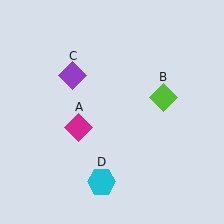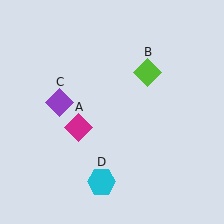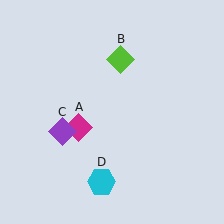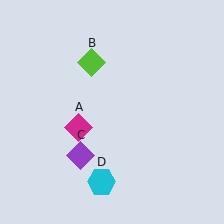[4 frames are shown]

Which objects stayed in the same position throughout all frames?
Magenta diamond (object A) and cyan hexagon (object D) remained stationary.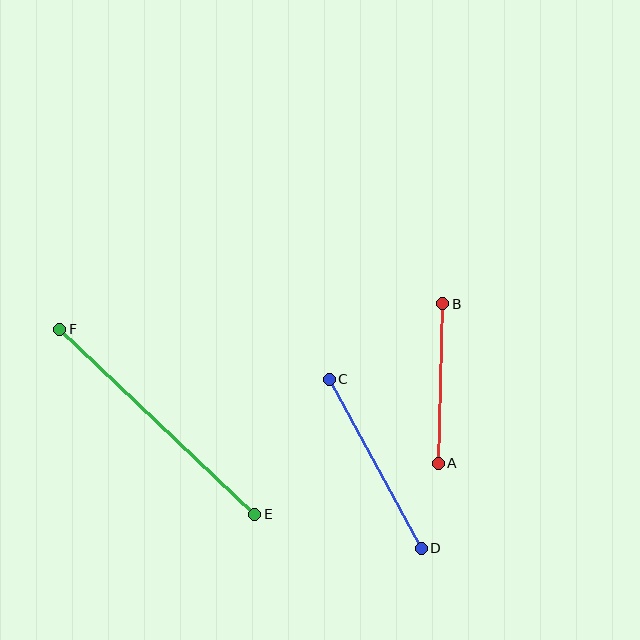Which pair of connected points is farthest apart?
Points E and F are farthest apart.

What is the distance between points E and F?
The distance is approximately 268 pixels.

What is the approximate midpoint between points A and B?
The midpoint is at approximately (440, 383) pixels.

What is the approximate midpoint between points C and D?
The midpoint is at approximately (375, 464) pixels.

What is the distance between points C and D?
The distance is approximately 192 pixels.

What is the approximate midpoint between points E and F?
The midpoint is at approximately (157, 422) pixels.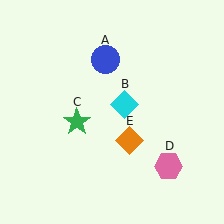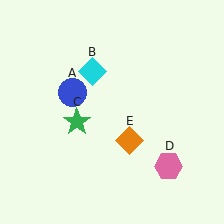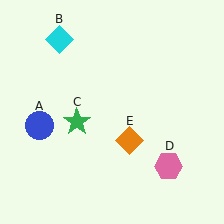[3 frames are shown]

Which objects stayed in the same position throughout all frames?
Green star (object C) and pink hexagon (object D) and orange diamond (object E) remained stationary.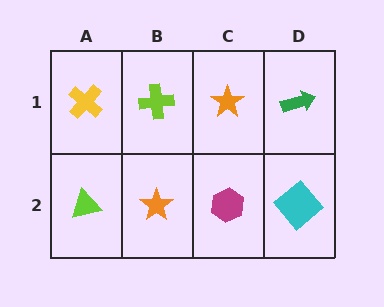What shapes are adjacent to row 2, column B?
A lime cross (row 1, column B), a lime triangle (row 2, column A), a magenta hexagon (row 2, column C).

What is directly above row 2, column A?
A yellow cross.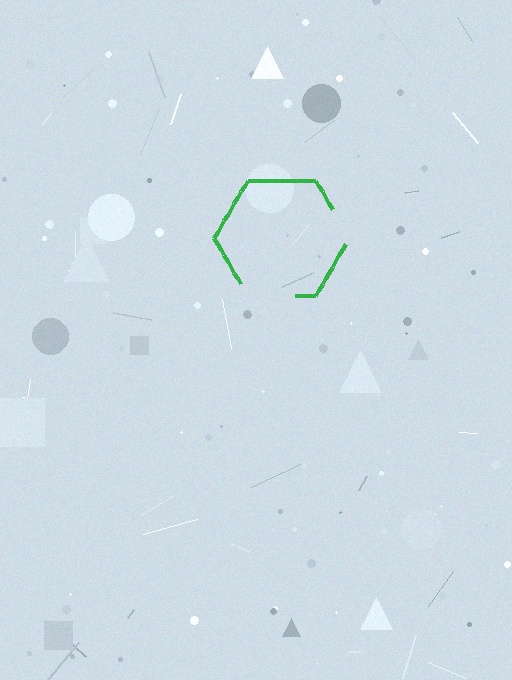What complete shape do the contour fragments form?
The contour fragments form a hexagon.